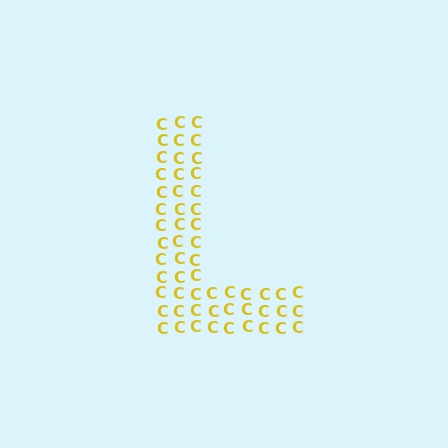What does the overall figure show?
The overall figure shows the letter L.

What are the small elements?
The small elements are letter C's.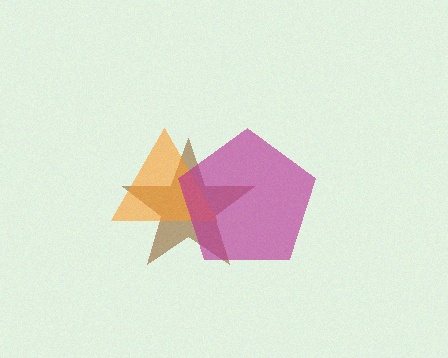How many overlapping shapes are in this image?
There are 3 overlapping shapes in the image.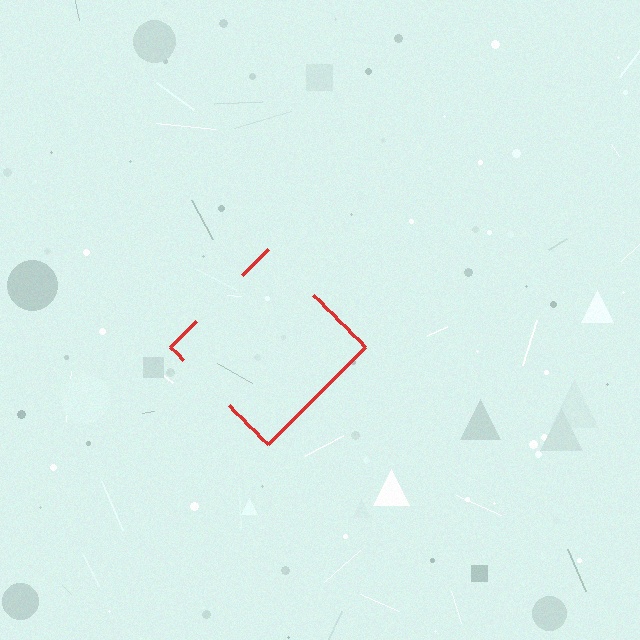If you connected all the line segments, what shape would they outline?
They would outline a diamond.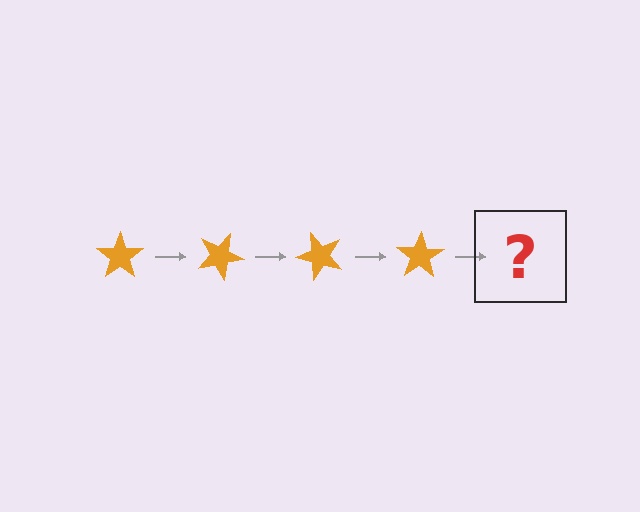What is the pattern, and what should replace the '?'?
The pattern is that the star rotates 25 degrees each step. The '?' should be an orange star rotated 100 degrees.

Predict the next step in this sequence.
The next step is an orange star rotated 100 degrees.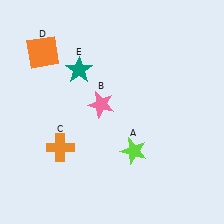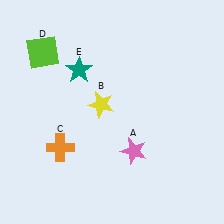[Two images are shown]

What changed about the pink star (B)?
In Image 1, B is pink. In Image 2, it changed to yellow.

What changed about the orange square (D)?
In Image 1, D is orange. In Image 2, it changed to lime.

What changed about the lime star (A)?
In Image 1, A is lime. In Image 2, it changed to pink.